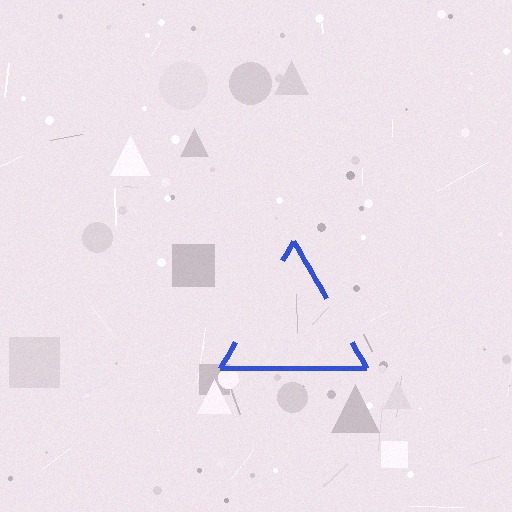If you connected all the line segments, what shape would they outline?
They would outline a triangle.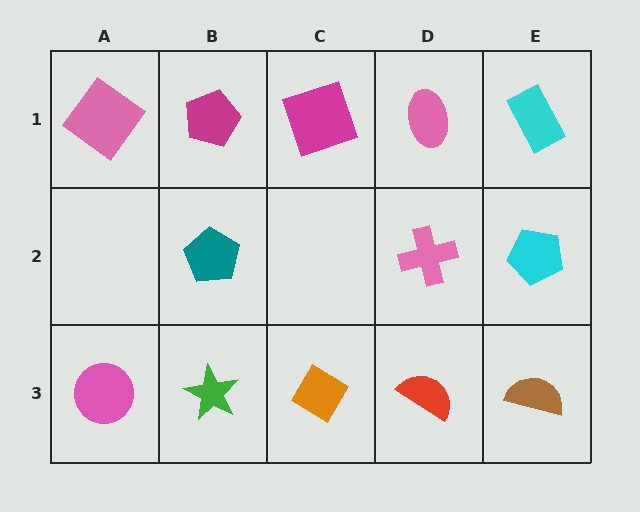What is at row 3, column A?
A pink circle.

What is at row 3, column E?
A brown semicircle.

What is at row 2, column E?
A cyan pentagon.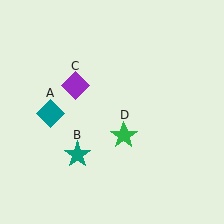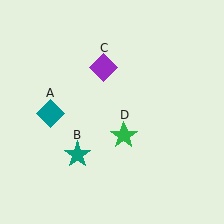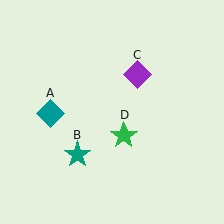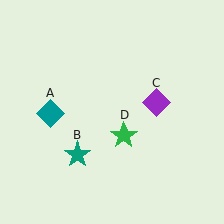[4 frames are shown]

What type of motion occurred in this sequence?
The purple diamond (object C) rotated clockwise around the center of the scene.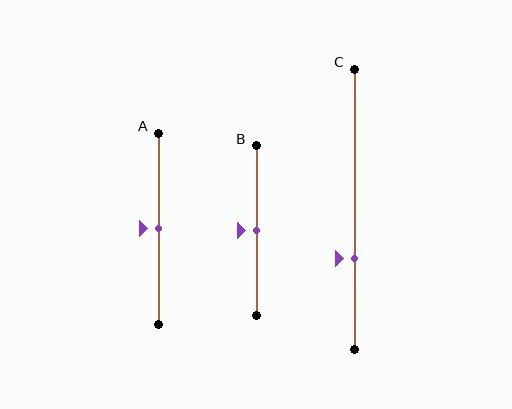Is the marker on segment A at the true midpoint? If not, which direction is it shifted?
Yes, the marker on segment A is at the true midpoint.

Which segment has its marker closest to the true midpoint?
Segment A has its marker closest to the true midpoint.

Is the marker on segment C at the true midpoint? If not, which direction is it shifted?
No, the marker on segment C is shifted downward by about 18% of the segment length.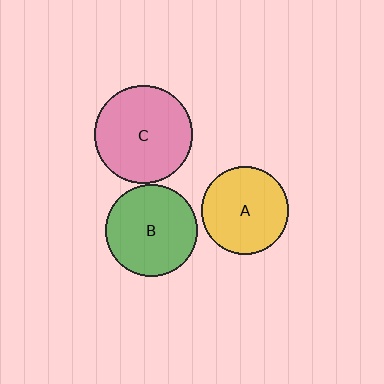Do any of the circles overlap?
No, none of the circles overlap.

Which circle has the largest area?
Circle C (pink).